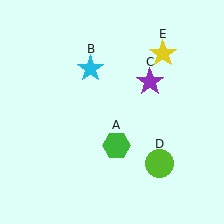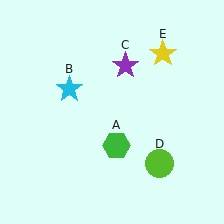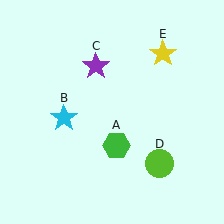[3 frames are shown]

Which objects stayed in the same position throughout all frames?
Green hexagon (object A) and lime circle (object D) and yellow star (object E) remained stationary.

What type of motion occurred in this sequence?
The cyan star (object B), purple star (object C) rotated counterclockwise around the center of the scene.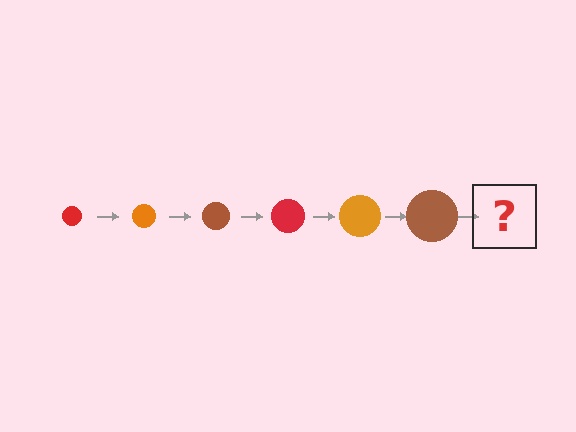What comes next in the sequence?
The next element should be a red circle, larger than the previous one.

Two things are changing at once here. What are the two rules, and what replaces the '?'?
The two rules are that the circle grows larger each step and the color cycles through red, orange, and brown. The '?' should be a red circle, larger than the previous one.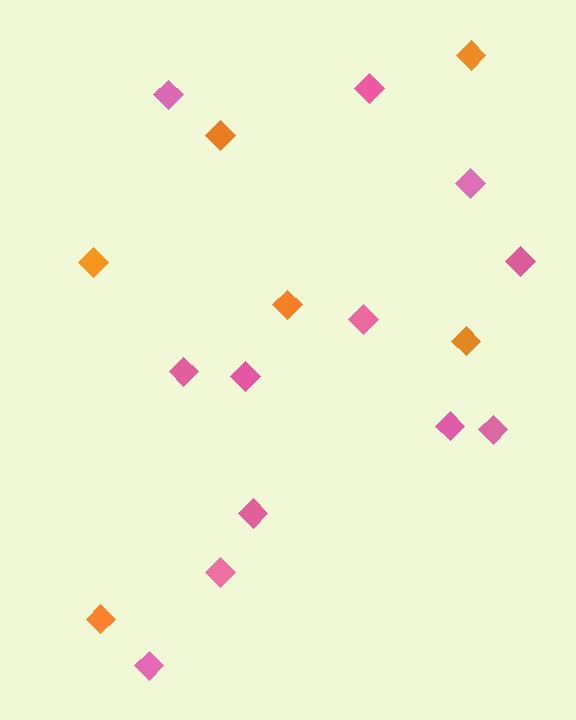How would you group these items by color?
There are 2 groups: one group of orange diamonds (6) and one group of pink diamonds (12).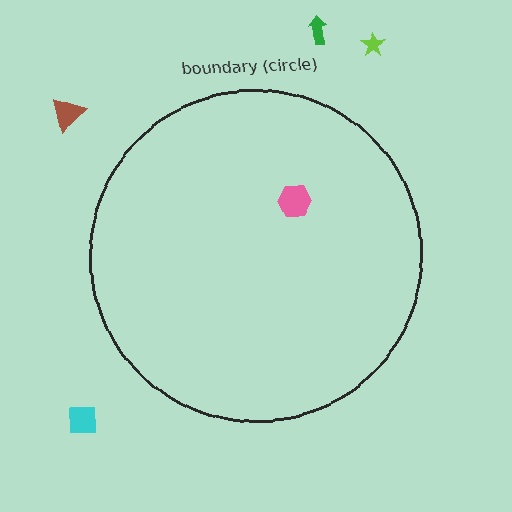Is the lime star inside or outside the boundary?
Outside.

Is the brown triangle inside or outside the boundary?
Outside.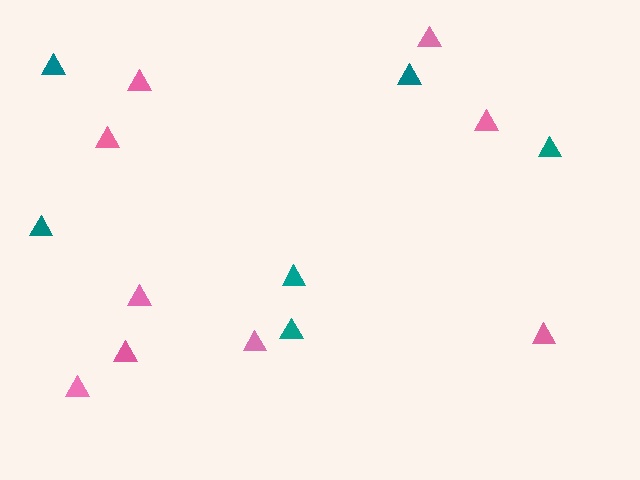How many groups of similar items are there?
There are 2 groups: one group of pink triangles (9) and one group of teal triangles (6).